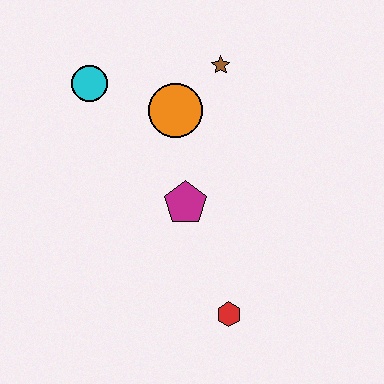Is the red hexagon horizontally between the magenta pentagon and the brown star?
No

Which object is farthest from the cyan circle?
The red hexagon is farthest from the cyan circle.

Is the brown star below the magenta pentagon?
No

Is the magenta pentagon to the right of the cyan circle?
Yes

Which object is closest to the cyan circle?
The orange circle is closest to the cyan circle.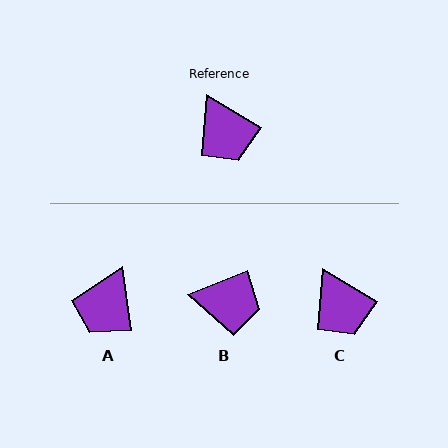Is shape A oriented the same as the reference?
No, it is off by about 52 degrees.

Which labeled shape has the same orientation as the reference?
C.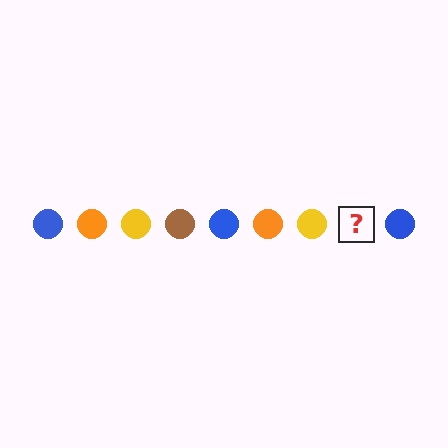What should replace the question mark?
The question mark should be replaced with a brown circle.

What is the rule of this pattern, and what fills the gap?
The rule is that the pattern cycles through blue, orange, yellow, brown circles. The gap should be filled with a brown circle.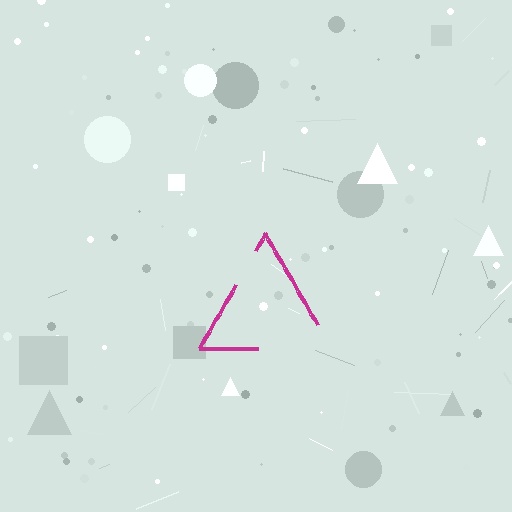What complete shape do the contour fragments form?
The contour fragments form a triangle.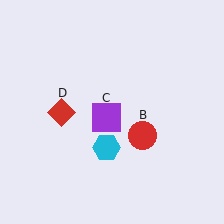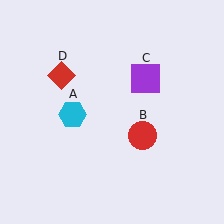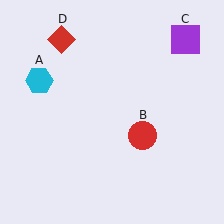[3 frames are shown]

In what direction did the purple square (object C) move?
The purple square (object C) moved up and to the right.